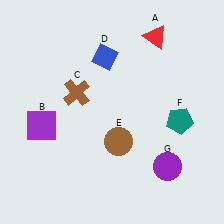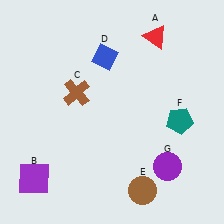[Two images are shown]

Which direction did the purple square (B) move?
The purple square (B) moved down.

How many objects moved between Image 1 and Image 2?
2 objects moved between the two images.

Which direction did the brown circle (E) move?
The brown circle (E) moved down.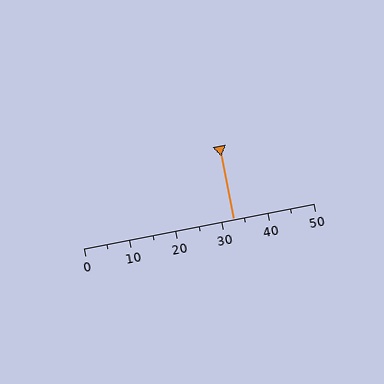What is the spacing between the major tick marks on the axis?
The major ticks are spaced 10 apart.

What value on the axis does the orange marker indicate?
The marker indicates approximately 32.5.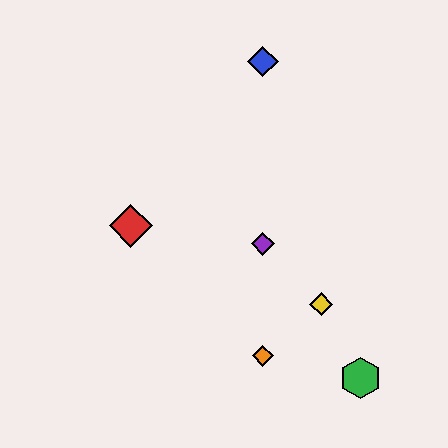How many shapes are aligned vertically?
3 shapes (the blue diamond, the purple diamond, the orange diamond) are aligned vertically.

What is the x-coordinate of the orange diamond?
The orange diamond is at x≈263.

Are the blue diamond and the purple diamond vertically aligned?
Yes, both are at x≈263.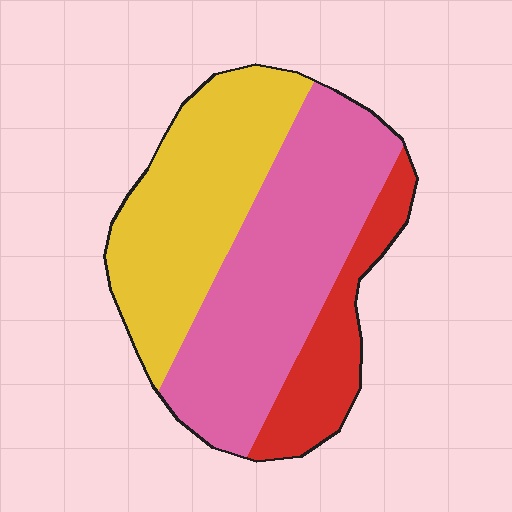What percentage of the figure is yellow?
Yellow takes up about three eighths (3/8) of the figure.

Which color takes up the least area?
Red, at roughly 15%.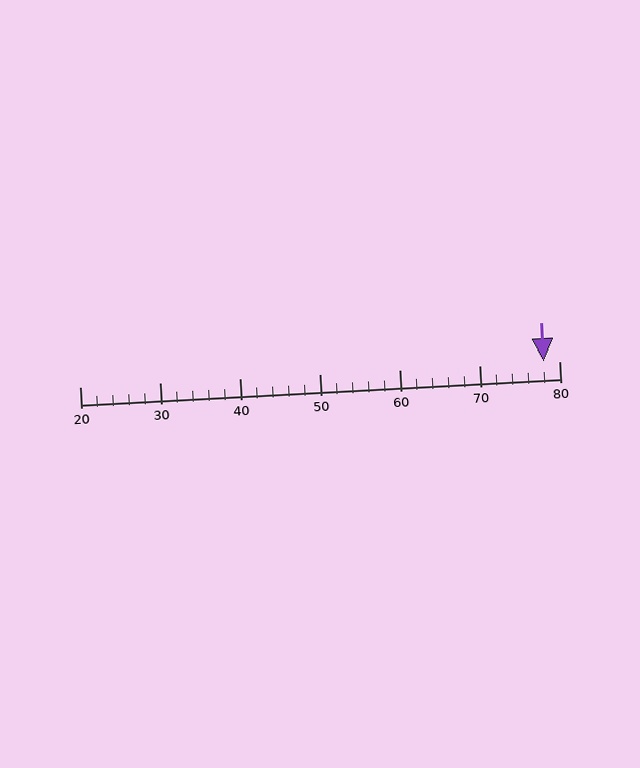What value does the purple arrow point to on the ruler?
The purple arrow points to approximately 78.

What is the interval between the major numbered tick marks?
The major tick marks are spaced 10 units apart.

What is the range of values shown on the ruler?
The ruler shows values from 20 to 80.